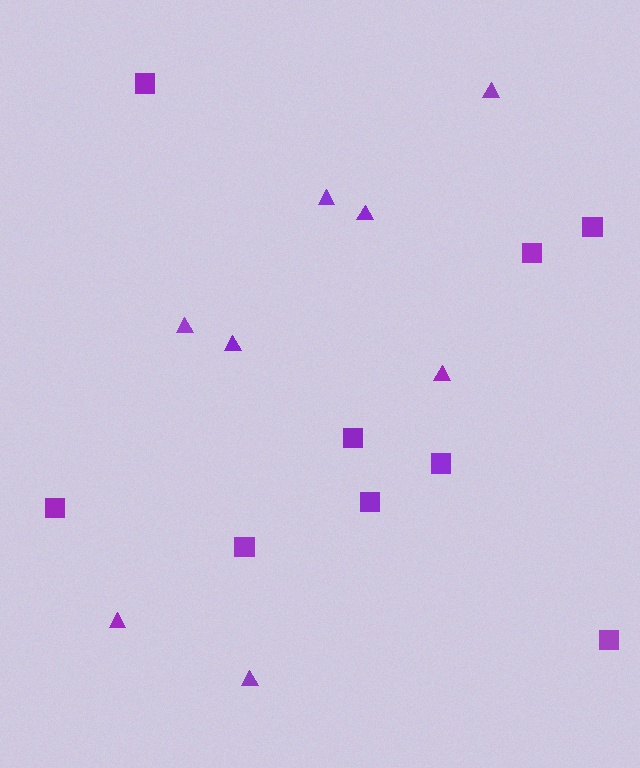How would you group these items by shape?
There are 2 groups: one group of squares (9) and one group of triangles (8).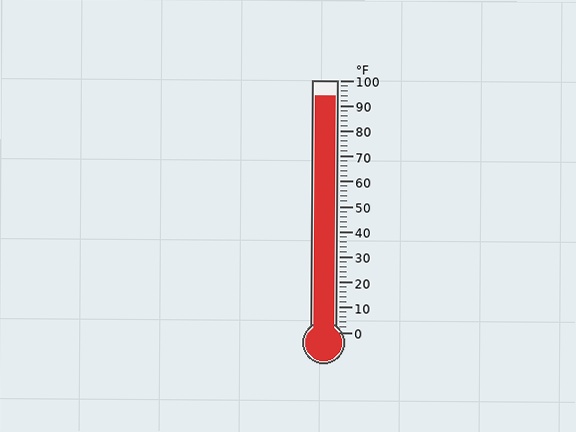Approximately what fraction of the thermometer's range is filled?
The thermometer is filled to approximately 95% of its range.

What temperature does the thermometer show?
The thermometer shows approximately 94°F.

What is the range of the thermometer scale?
The thermometer scale ranges from 0°F to 100°F.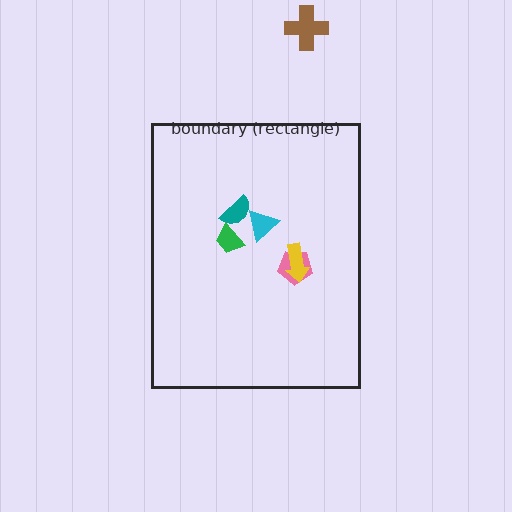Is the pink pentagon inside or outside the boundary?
Inside.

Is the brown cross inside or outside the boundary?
Outside.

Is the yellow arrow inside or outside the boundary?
Inside.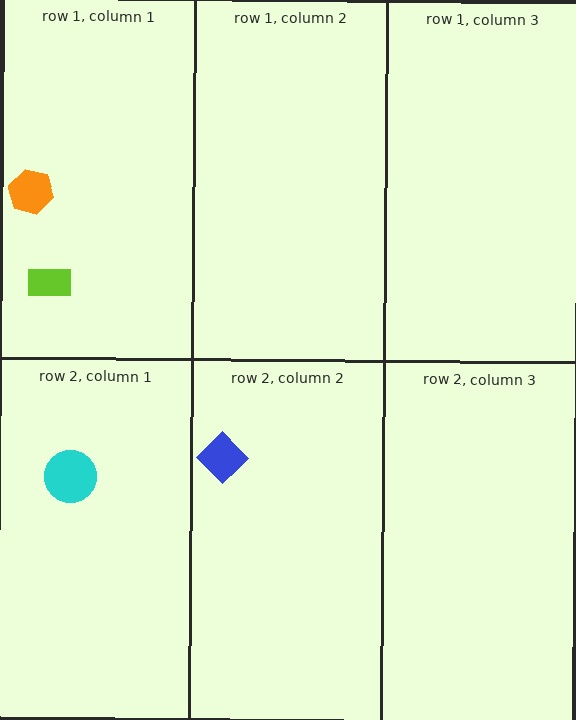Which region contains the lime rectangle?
The row 1, column 1 region.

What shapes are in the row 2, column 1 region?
The cyan circle.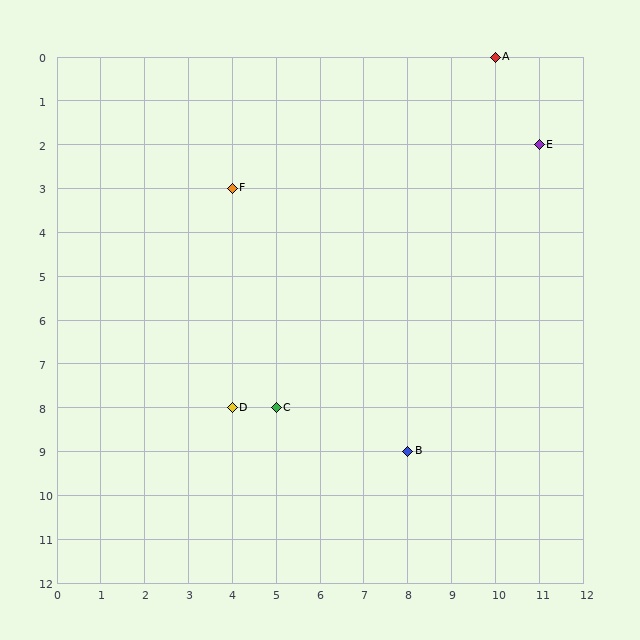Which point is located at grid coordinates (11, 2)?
Point E is at (11, 2).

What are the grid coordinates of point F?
Point F is at grid coordinates (4, 3).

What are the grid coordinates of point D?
Point D is at grid coordinates (4, 8).